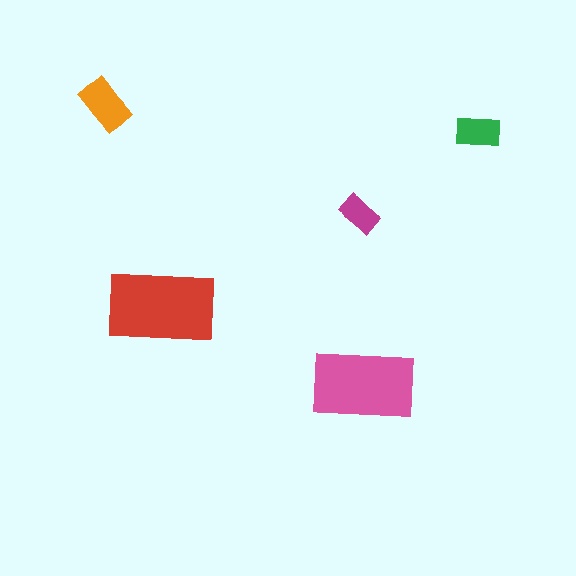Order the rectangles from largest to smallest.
the red one, the pink one, the orange one, the green one, the magenta one.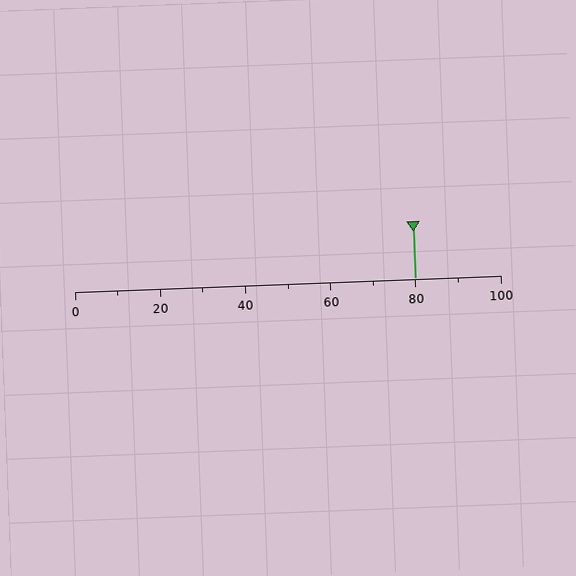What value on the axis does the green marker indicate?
The marker indicates approximately 80.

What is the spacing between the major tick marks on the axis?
The major ticks are spaced 20 apart.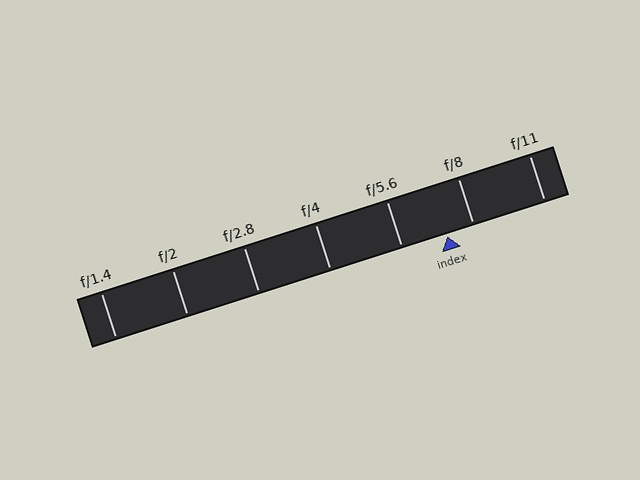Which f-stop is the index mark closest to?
The index mark is closest to f/8.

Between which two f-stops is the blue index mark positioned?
The index mark is between f/5.6 and f/8.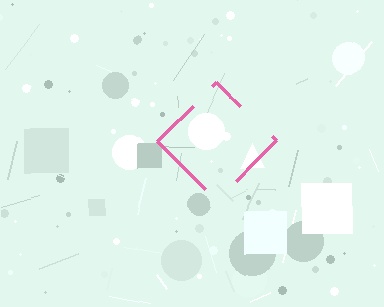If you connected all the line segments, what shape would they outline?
They would outline a diamond.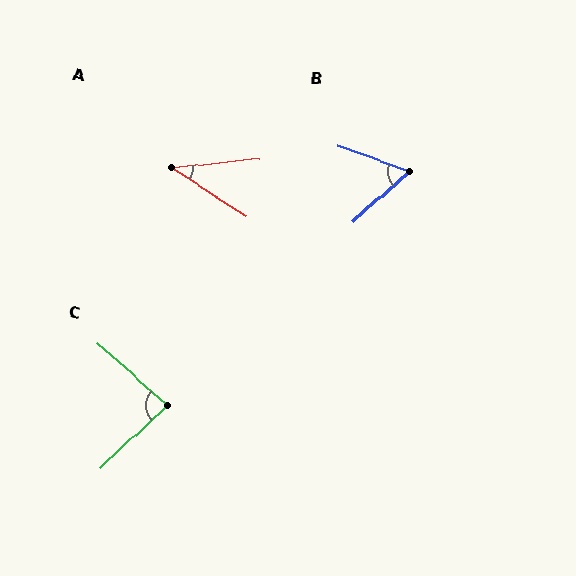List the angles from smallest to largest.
A (39°), B (61°), C (85°).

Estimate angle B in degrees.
Approximately 61 degrees.